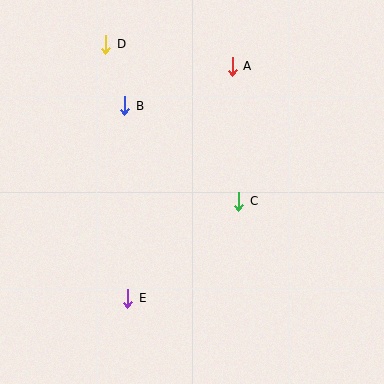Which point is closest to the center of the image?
Point C at (239, 201) is closest to the center.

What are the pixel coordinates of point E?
Point E is at (128, 298).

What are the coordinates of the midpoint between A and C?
The midpoint between A and C is at (235, 134).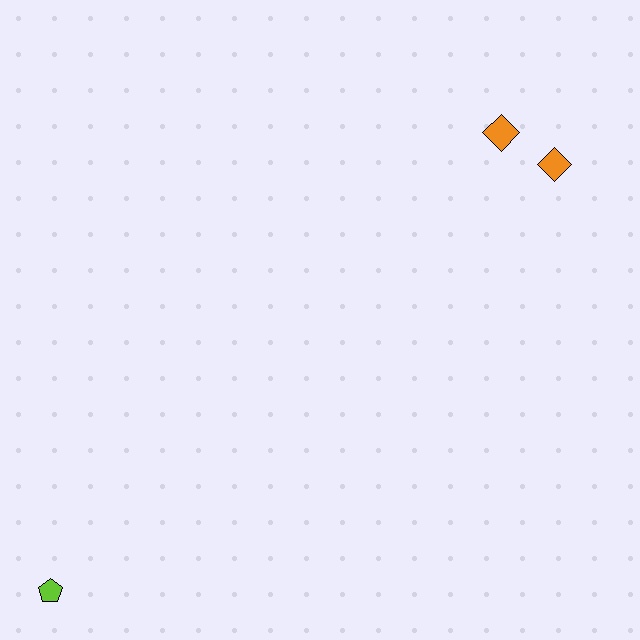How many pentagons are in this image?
There is 1 pentagon.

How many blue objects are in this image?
There are no blue objects.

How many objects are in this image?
There are 3 objects.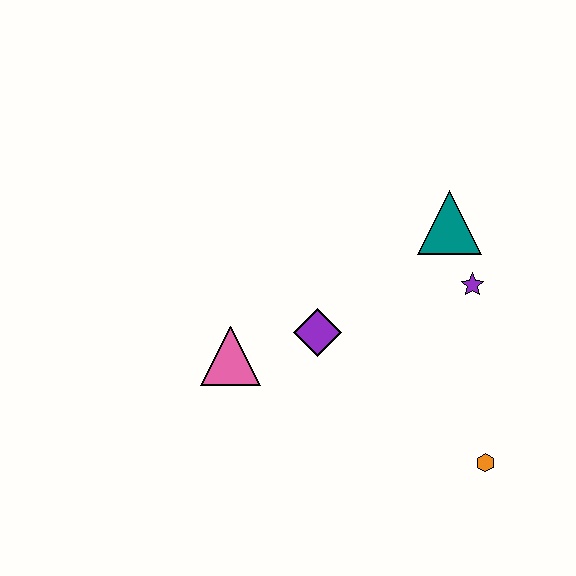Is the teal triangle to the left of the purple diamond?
No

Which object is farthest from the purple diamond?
The orange hexagon is farthest from the purple diamond.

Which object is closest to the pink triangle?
The purple diamond is closest to the pink triangle.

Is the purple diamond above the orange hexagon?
Yes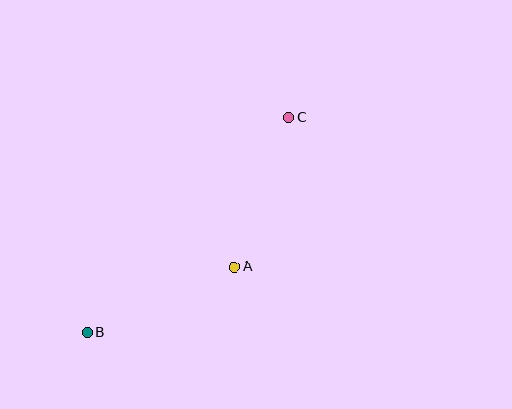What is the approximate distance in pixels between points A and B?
The distance between A and B is approximately 161 pixels.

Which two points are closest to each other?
Points A and C are closest to each other.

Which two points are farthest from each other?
Points B and C are farthest from each other.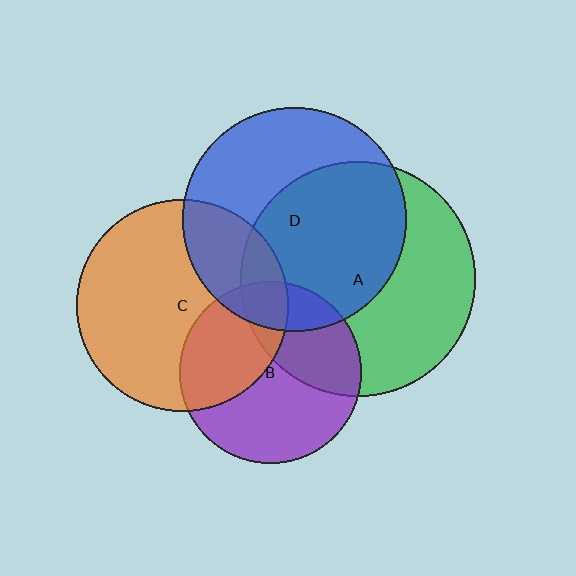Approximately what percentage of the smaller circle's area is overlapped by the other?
Approximately 55%.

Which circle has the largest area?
Circle A (green).